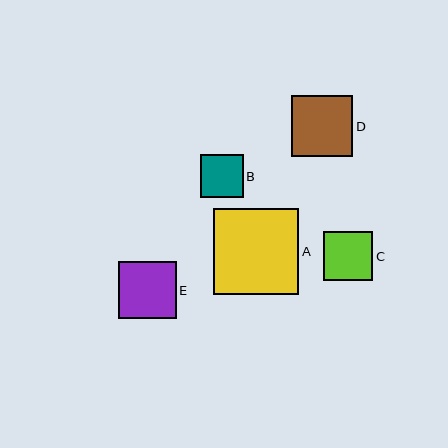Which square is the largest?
Square A is the largest with a size of approximately 86 pixels.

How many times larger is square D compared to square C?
Square D is approximately 1.2 times the size of square C.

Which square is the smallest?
Square B is the smallest with a size of approximately 43 pixels.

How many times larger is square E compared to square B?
Square E is approximately 1.3 times the size of square B.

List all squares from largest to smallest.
From largest to smallest: A, D, E, C, B.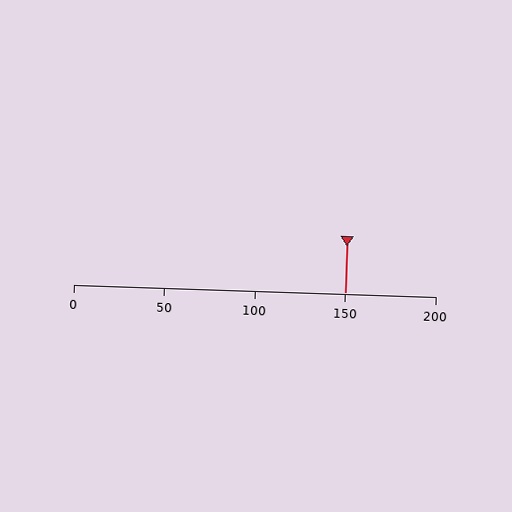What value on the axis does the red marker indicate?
The marker indicates approximately 150.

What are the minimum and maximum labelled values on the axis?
The axis runs from 0 to 200.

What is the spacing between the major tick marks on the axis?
The major ticks are spaced 50 apart.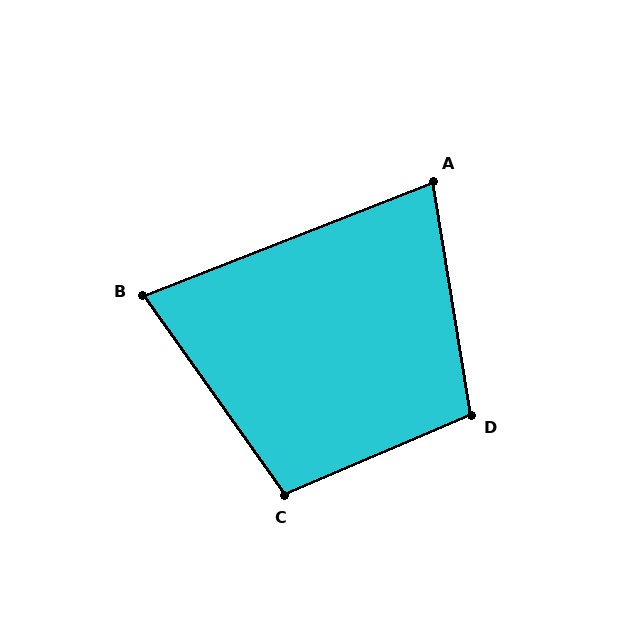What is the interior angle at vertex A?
Approximately 78 degrees (acute).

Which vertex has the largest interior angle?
D, at approximately 104 degrees.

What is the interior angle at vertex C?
Approximately 102 degrees (obtuse).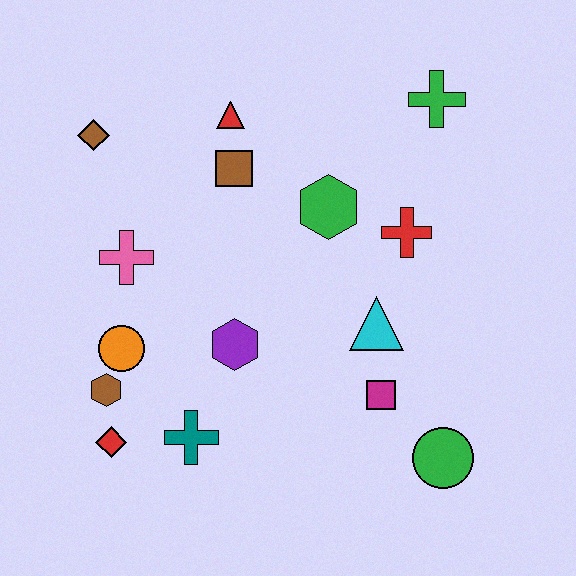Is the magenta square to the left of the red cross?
Yes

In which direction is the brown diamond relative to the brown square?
The brown diamond is to the left of the brown square.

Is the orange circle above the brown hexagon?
Yes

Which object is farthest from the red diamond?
The green cross is farthest from the red diamond.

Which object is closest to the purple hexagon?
The teal cross is closest to the purple hexagon.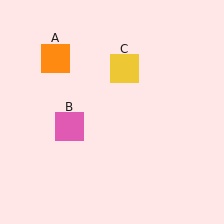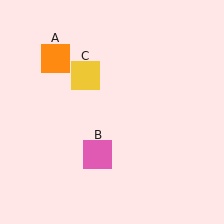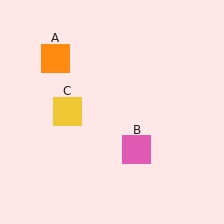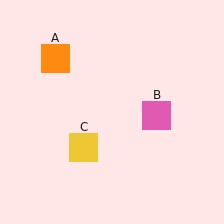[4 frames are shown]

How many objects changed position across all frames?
2 objects changed position: pink square (object B), yellow square (object C).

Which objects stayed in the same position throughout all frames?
Orange square (object A) remained stationary.